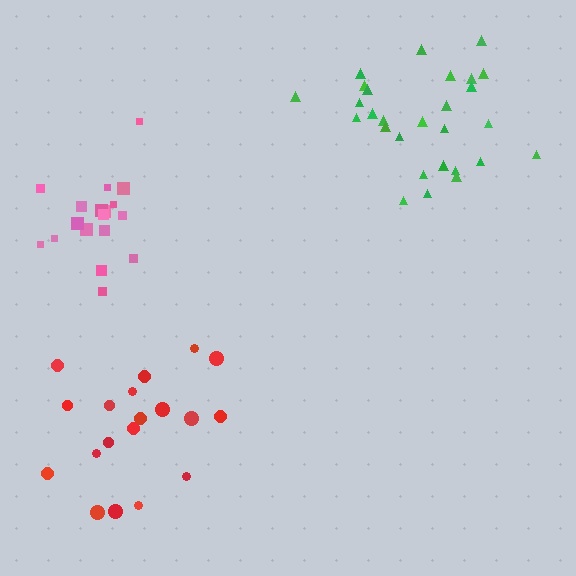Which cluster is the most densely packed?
Pink.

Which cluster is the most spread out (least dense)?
Green.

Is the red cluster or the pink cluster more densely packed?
Pink.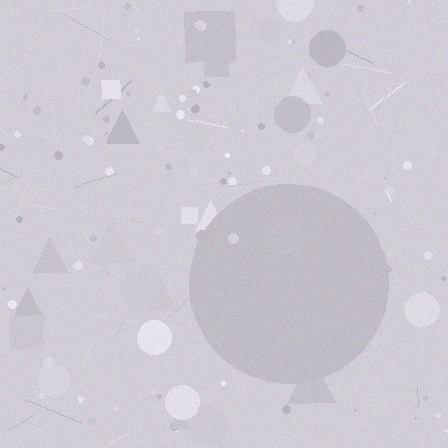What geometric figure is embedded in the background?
A circle is embedded in the background.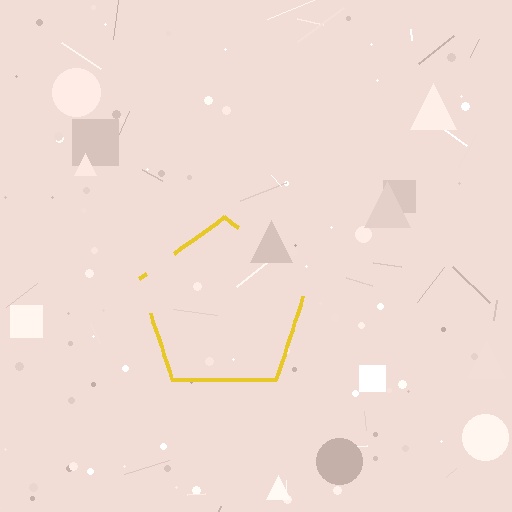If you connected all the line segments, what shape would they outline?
They would outline a pentagon.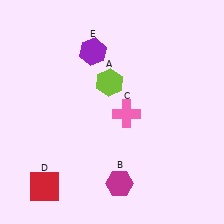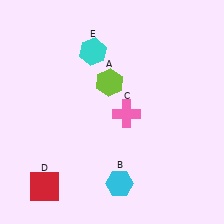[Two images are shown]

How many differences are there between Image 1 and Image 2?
There are 2 differences between the two images.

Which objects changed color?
B changed from magenta to cyan. E changed from purple to cyan.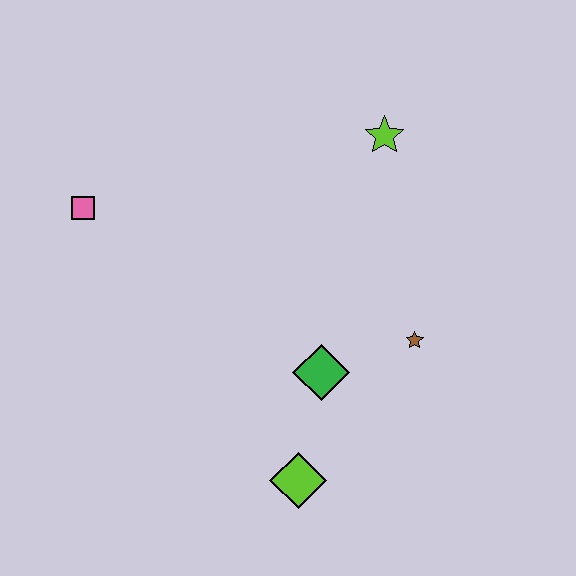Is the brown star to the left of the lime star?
No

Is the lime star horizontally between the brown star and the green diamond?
Yes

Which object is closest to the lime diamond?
The green diamond is closest to the lime diamond.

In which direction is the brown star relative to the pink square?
The brown star is to the right of the pink square.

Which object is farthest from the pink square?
The brown star is farthest from the pink square.